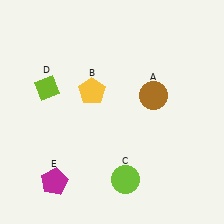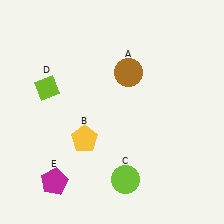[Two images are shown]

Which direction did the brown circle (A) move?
The brown circle (A) moved left.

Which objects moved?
The objects that moved are: the brown circle (A), the yellow pentagon (B).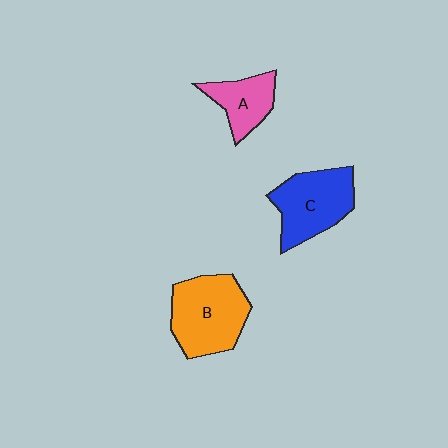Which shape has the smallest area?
Shape A (pink).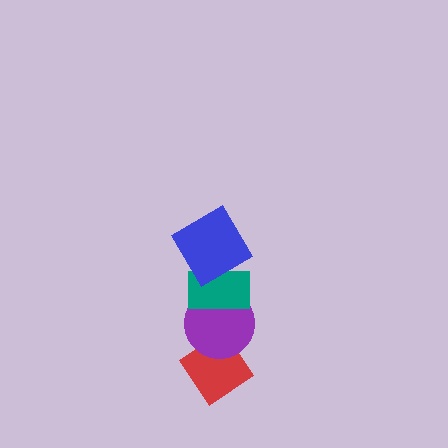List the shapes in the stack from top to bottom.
From top to bottom: the blue diamond, the teal rectangle, the purple circle, the red diamond.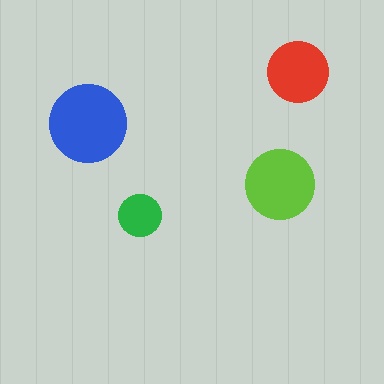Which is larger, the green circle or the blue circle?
The blue one.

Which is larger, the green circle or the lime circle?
The lime one.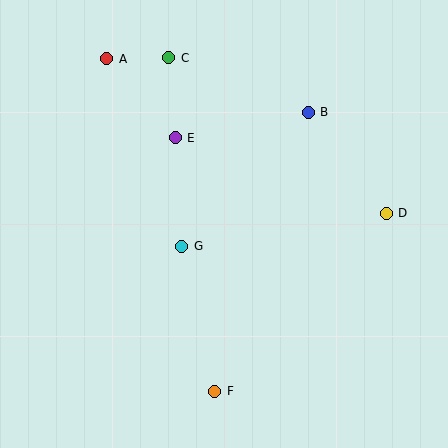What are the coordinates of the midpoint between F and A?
The midpoint between F and A is at (161, 225).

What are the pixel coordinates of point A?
Point A is at (107, 59).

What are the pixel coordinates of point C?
Point C is at (169, 58).